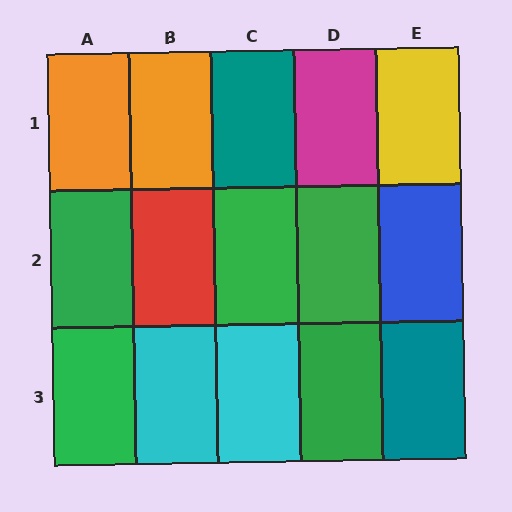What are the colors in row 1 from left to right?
Orange, orange, teal, magenta, yellow.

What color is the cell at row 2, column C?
Green.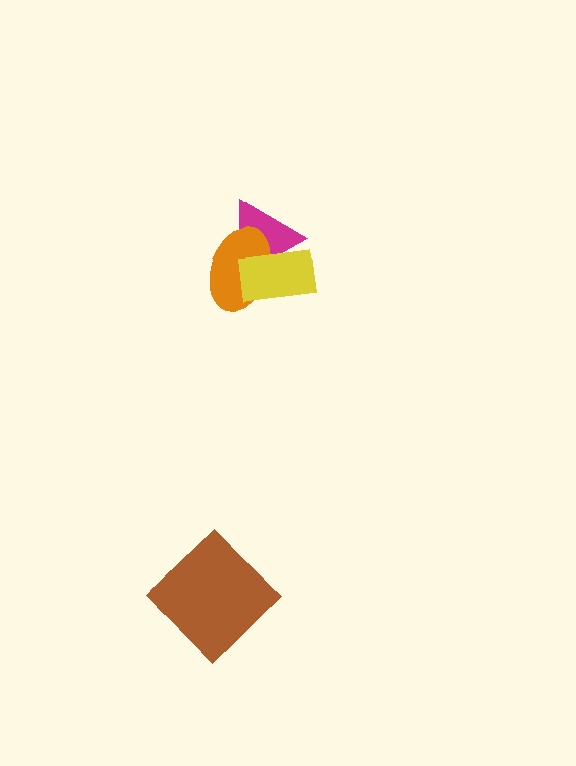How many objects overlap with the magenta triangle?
2 objects overlap with the magenta triangle.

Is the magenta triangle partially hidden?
Yes, it is partially covered by another shape.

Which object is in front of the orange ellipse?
The yellow rectangle is in front of the orange ellipse.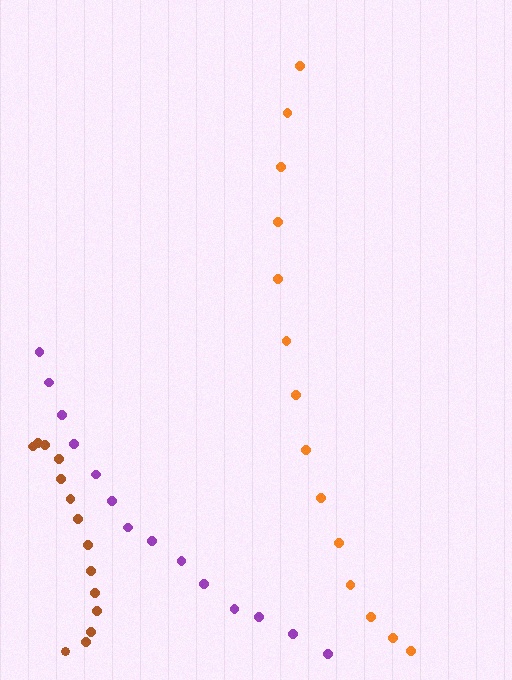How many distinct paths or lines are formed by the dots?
There are 3 distinct paths.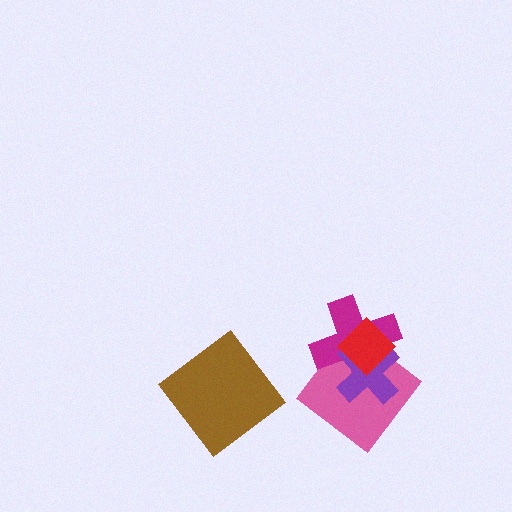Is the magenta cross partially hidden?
Yes, it is partially covered by another shape.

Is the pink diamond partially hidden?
Yes, it is partially covered by another shape.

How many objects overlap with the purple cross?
3 objects overlap with the purple cross.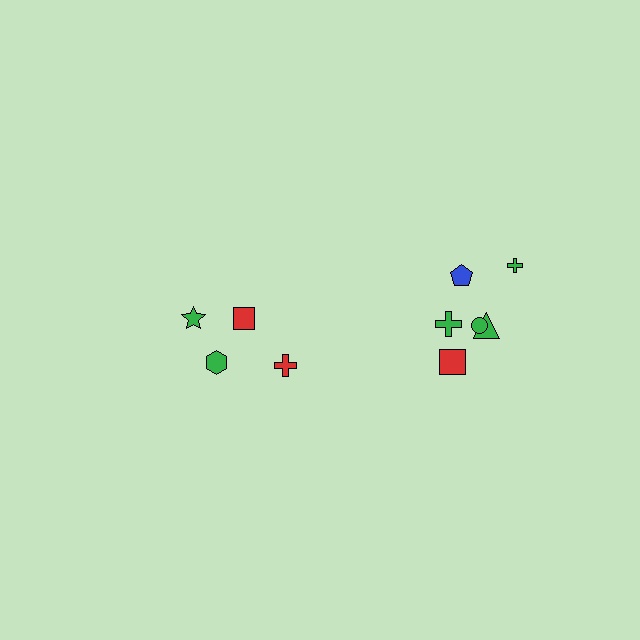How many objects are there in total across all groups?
There are 10 objects.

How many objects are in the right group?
There are 6 objects.